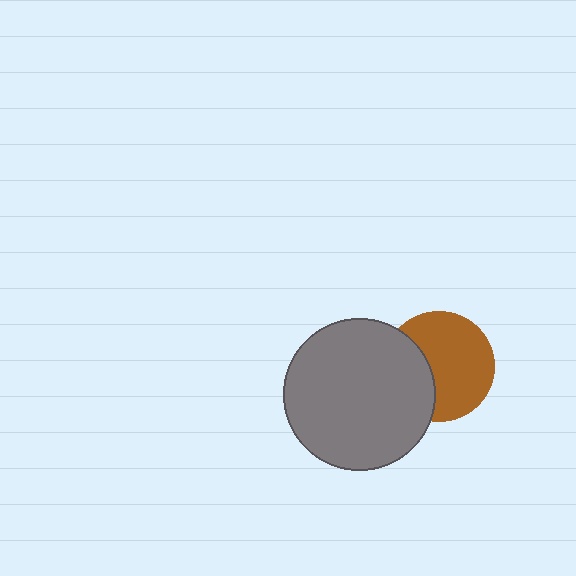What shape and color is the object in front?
The object in front is a gray circle.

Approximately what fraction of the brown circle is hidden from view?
Roughly 34% of the brown circle is hidden behind the gray circle.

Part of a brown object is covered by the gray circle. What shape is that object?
It is a circle.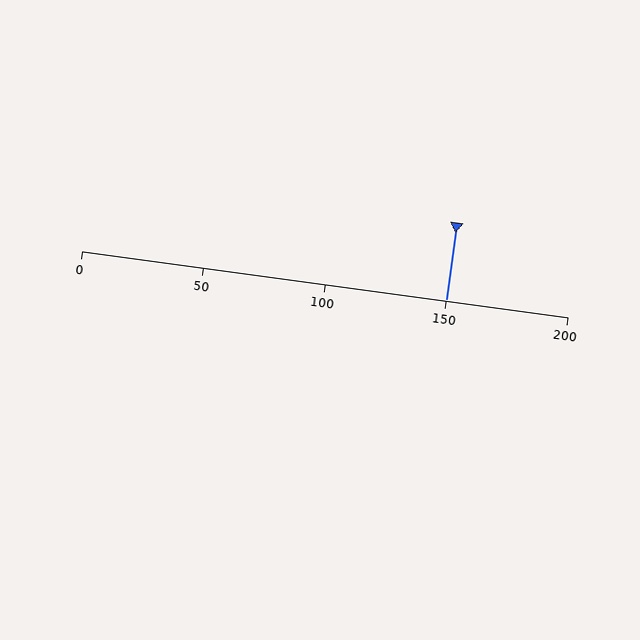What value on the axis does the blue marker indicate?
The marker indicates approximately 150.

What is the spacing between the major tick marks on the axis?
The major ticks are spaced 50 apart.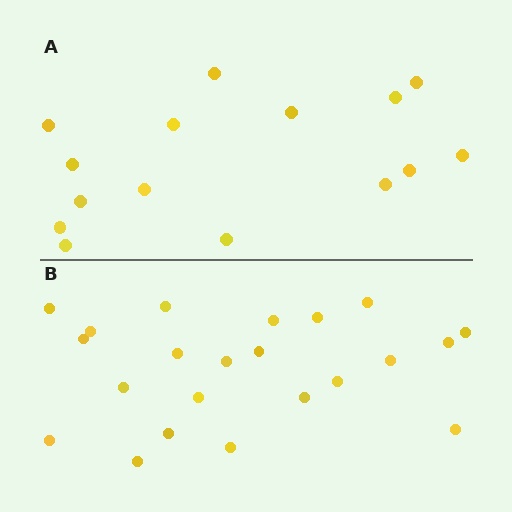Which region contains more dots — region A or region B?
Region B (the bottom region) has more dots.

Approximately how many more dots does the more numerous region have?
Region B has roughly 8 or so more dots than region A.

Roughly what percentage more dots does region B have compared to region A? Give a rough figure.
About 45% more.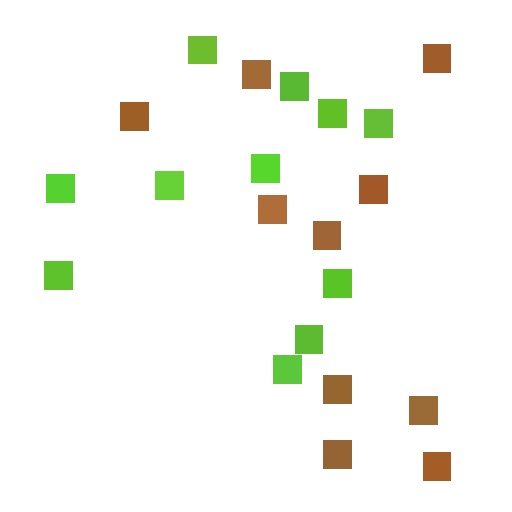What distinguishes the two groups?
There are 2 groups: one group of brown squares (10) and one group of lime squares (11).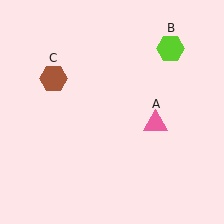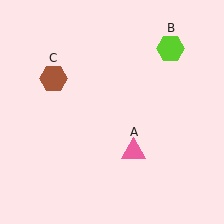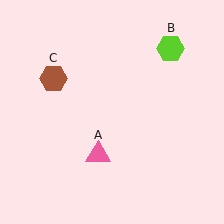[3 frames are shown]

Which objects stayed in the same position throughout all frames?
Lime hexagon (object B) and brown hexagon (object C) remained stationary.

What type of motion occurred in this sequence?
The pink triangle (object A) rotated clockwise around the center of the scene.